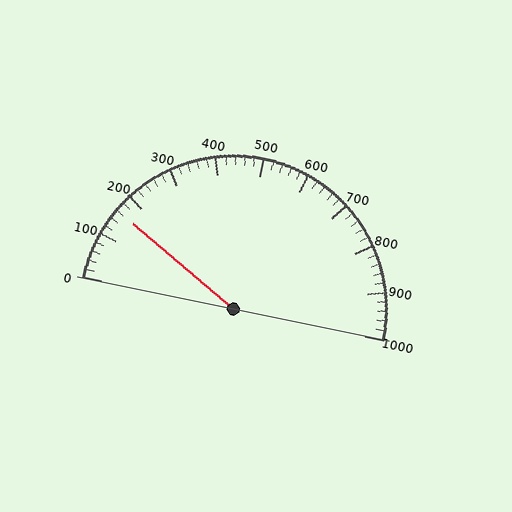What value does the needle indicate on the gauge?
The needle indicates approximately 160.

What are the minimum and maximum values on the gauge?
The gauge ranges from 0 to 1000.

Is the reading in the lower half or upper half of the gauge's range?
The reading is in the lower half of the range (0 to 1000).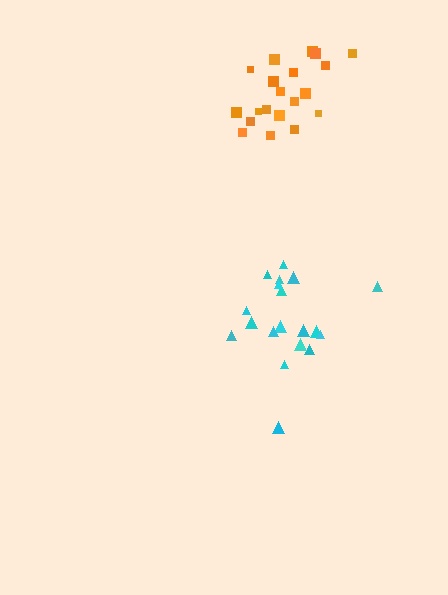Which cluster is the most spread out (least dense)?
Cyan.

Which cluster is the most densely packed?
Orange.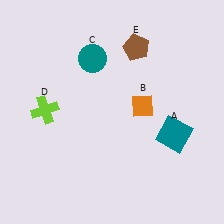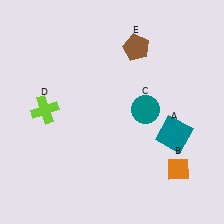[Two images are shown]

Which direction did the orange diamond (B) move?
The orange diamond (B) moved down.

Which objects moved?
The objects that moved are: the orange diamond (B), the teal circle (C).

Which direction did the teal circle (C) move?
The teal circle (C) moved right.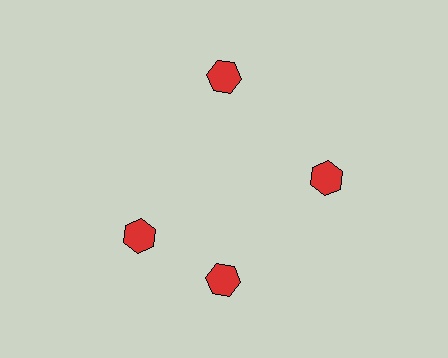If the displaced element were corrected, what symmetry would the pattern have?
It would have 4-fold rotational symmetry — the pattern would map onto itself every 90 degrees.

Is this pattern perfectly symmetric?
No. The 4 red hexagons are arranged in a ring, but one element near the 9 o'clock position is rotated out of alignment along the ring, breaking the 4-fold rotational symmetry.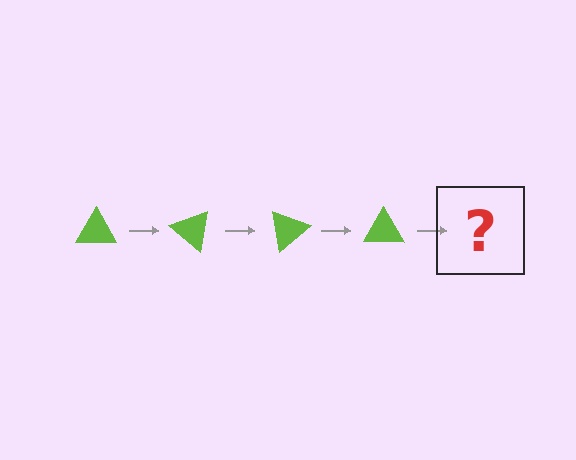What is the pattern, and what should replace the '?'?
The pattern is that the triangle rotates 40 degrees each step. The '?' should be a lime triangle rotated 160 degrees.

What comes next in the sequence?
The next element should be a lime triangle rotated 160 degrees.